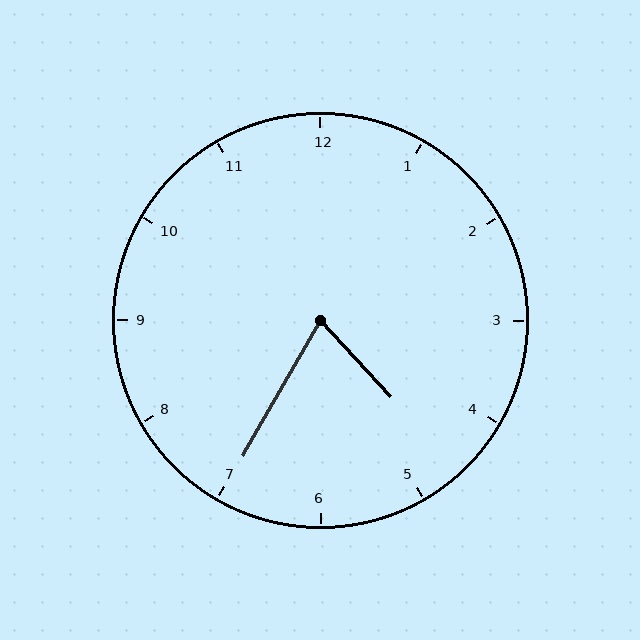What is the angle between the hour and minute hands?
Approximately 72 degrees.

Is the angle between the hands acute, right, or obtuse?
It is acute.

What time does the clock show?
4:35.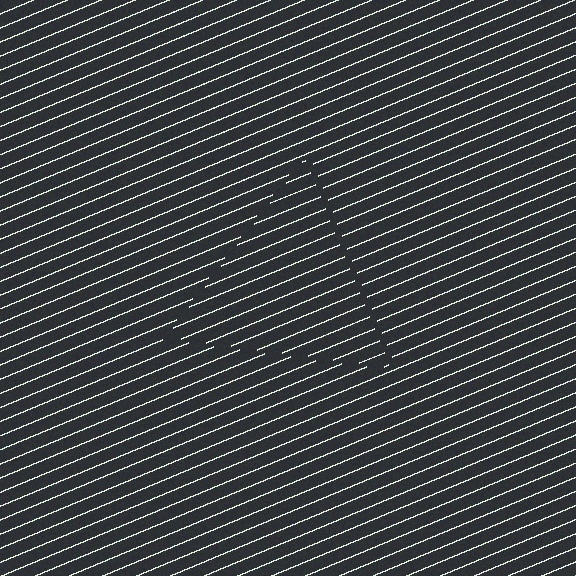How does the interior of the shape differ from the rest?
The interior of the shape contains the same grating, shifted by half a period — the contour is defined by the phase discontinuity where line-ends from the inner and outer gratings abut.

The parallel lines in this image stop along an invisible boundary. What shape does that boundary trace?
An illusory triangle. The interior of the shape contains the same grating, shifted by half a period — the contour is defined by the phase discontinuity where line-ends from the inner and outer gratings abut.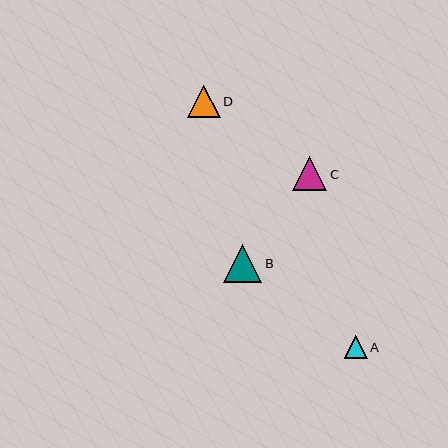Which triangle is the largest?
Triangle B is the largest with a size of approximately 38 pixels.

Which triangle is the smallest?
Triangle A is the smallest with a size of approximately 23 pixels.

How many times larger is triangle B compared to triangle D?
Triangle B is approximately 1.2 times the size of triangle D.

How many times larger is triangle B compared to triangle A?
Triangle B is approximately 1.7 times the size of triangle A.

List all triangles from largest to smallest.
From largest to smallest: B, C, D, A.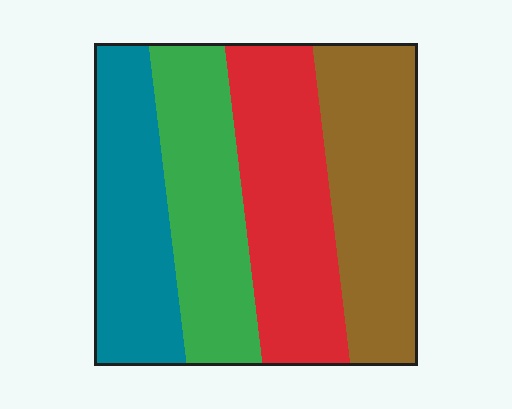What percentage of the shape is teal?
Teal covers 23% of the shape.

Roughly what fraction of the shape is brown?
Brown covers about 25% of the shape.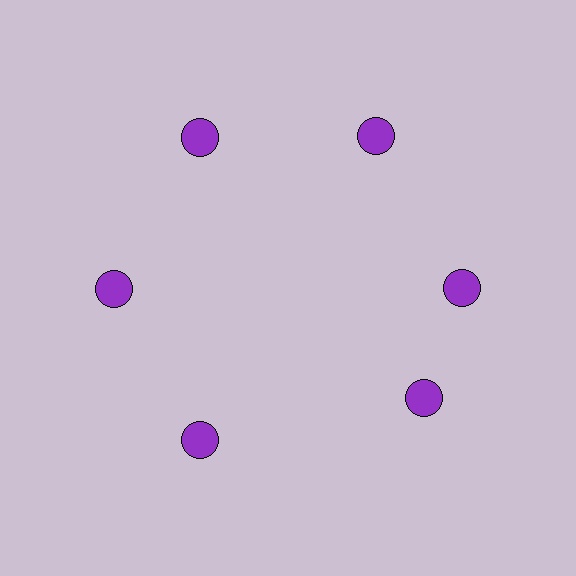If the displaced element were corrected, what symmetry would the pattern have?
It would have 6-fold rotational symmetry — the pattern would map onto itself every 60 degrees.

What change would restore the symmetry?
The symmetry would be restored by rotating it back into even spacing with its neighbors so that all 6 circles sit at equal angles and equal distance from the center.